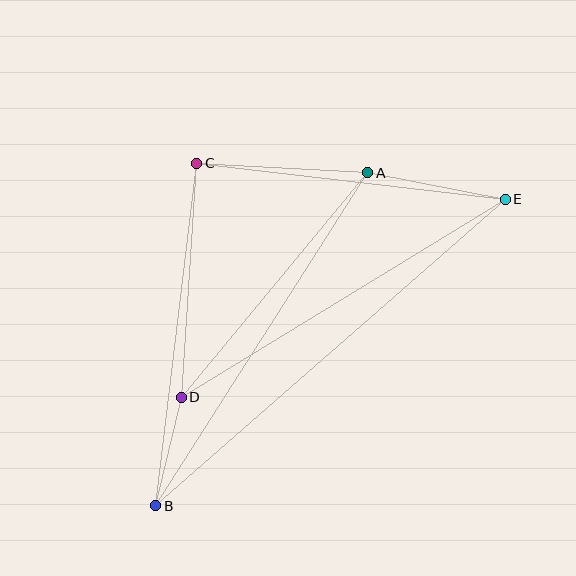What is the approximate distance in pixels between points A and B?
The distance between A and B is approximately 395 pixels.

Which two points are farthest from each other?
Points B and E are farthest from each other.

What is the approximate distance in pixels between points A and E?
The distance between A and E is approximately 140 pixels.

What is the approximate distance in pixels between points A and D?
The distance between A and D is approximately 292 pixels.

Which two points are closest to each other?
Points B and D are closest to each other.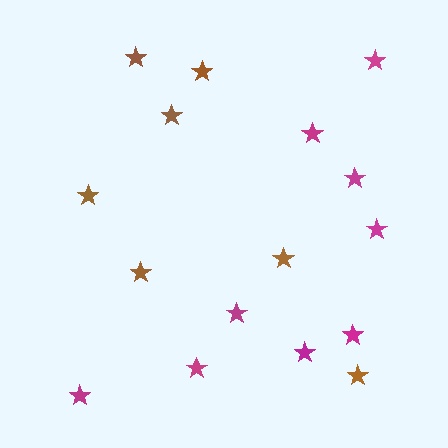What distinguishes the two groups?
There are 2 groups: one group of brown stars (7) and one group of magenta stars (9).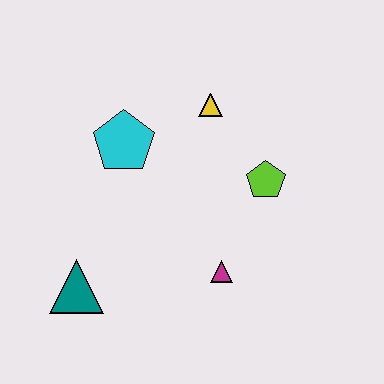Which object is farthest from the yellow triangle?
The teal triangle is farthest from the yellow triangle.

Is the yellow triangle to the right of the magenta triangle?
No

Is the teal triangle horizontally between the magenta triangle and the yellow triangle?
No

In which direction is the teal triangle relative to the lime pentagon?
The teal triangle is to the left of the lime pentagon.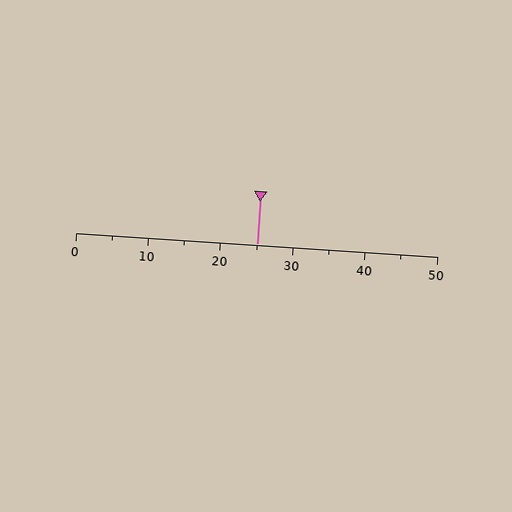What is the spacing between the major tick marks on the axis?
The major ticks are spaced 10 apart.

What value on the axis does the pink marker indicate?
The marker indicates approximately 25.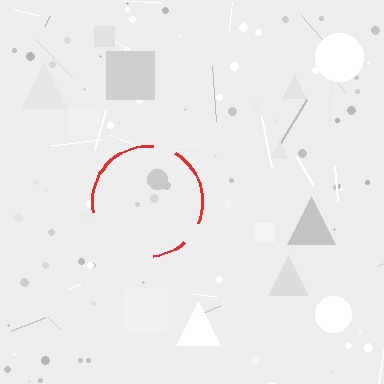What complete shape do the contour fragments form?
The contour fragments form a circle.